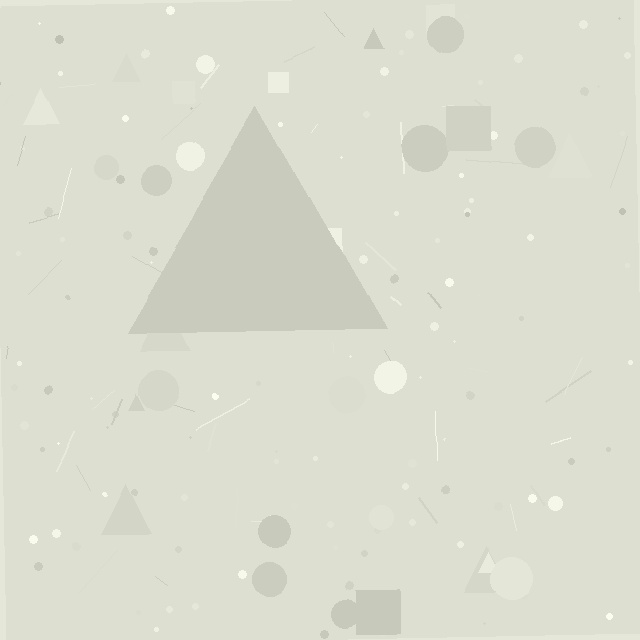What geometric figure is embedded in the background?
A triangle is embedded in the background.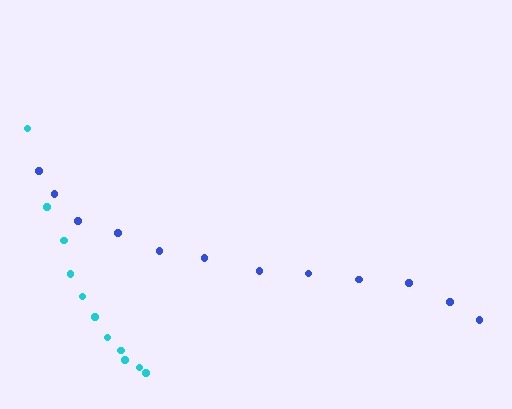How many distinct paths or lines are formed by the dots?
There are 2 distinct paths.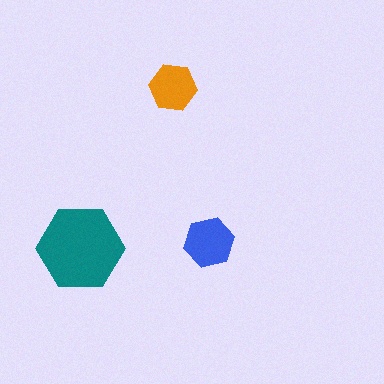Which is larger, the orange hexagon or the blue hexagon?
The blue one.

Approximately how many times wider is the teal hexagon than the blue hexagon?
About 1.5 times wider.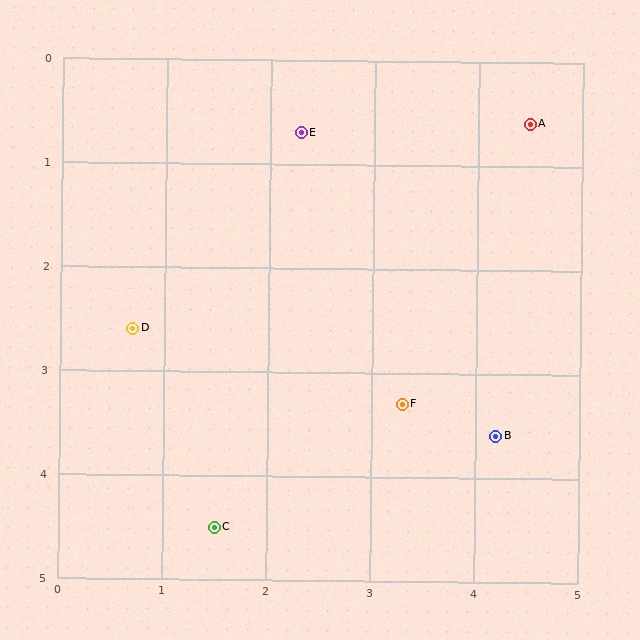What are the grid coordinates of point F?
Point F is at approximately (3.3, 3.3).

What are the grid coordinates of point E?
Point E is at approximately (2.3, 0.7).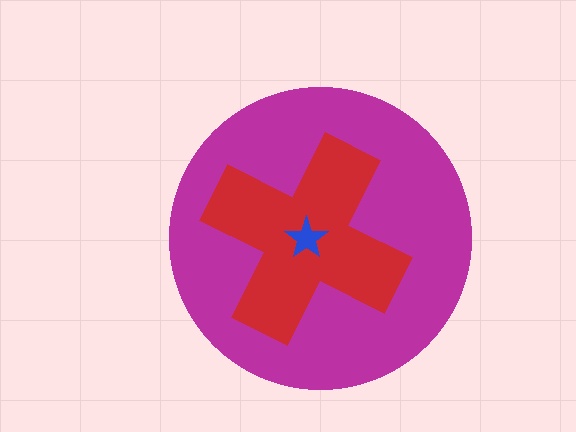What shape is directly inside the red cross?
The blue star.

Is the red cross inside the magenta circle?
Yes.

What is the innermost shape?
The blue star.